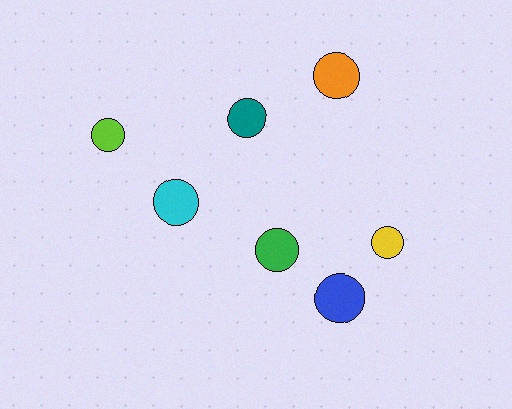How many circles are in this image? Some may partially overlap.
There are 7 circles.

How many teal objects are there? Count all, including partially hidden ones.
There is 1 teal object.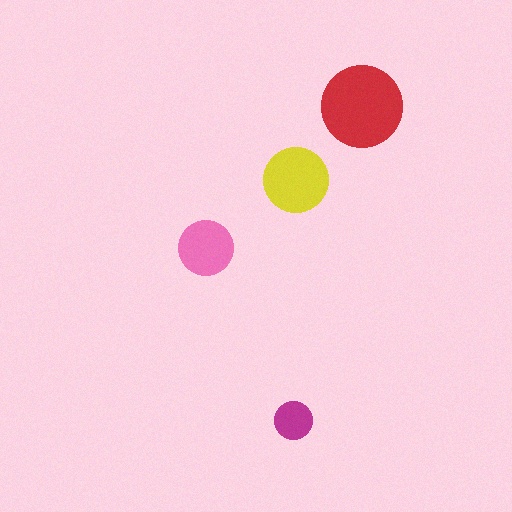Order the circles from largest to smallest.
the red one, the yellow one, the pink one, the magenta one.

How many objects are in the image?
There are 4 objects in the image.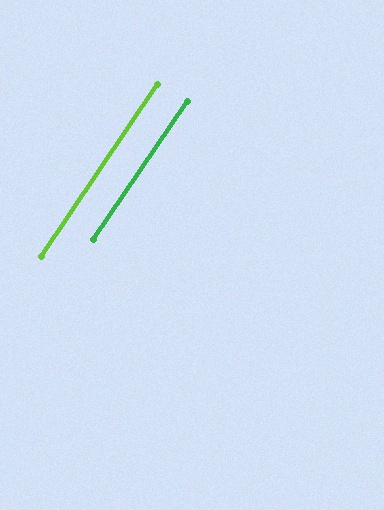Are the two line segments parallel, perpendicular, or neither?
Parallel — their directions differ by only 0.1°.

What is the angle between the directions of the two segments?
Approximately 0 degrees.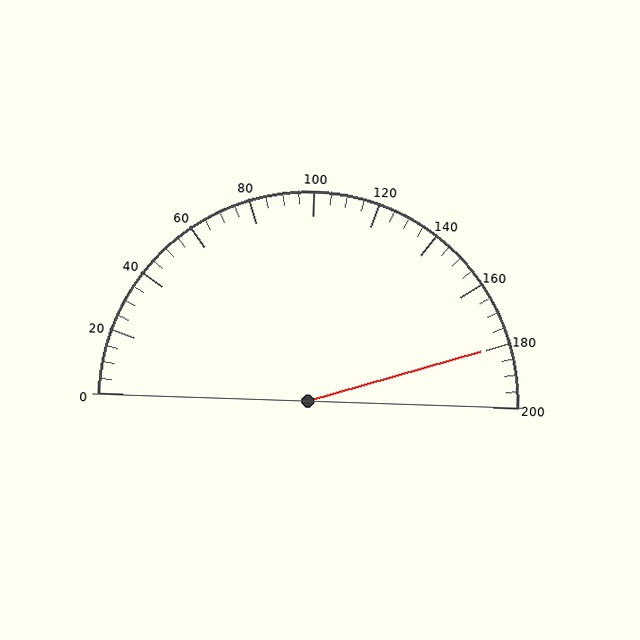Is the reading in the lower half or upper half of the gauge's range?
The reading is in the upper half of the range (0 to 200).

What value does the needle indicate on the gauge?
The needle indicates approximately 180.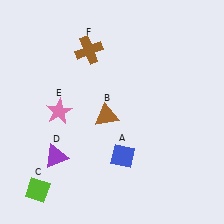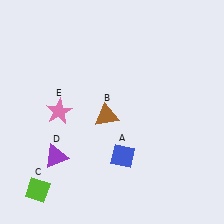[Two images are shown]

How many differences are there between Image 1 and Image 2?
There is 1 difference between the two images.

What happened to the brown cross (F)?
The brown cross (F) was removed in Image 2. It was in the top-left area of Image 1.